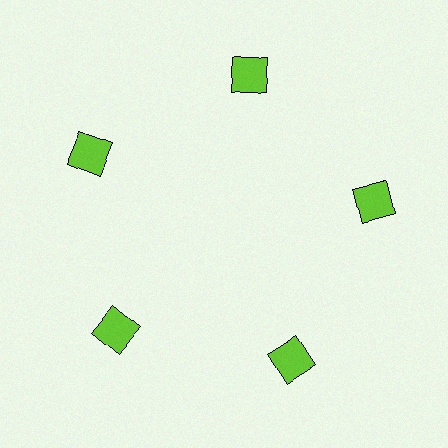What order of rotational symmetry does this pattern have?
This pattern has 5-fold rotational symmetry.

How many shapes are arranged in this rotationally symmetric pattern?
There are 5 shapes, arranged in 5 groups of 1.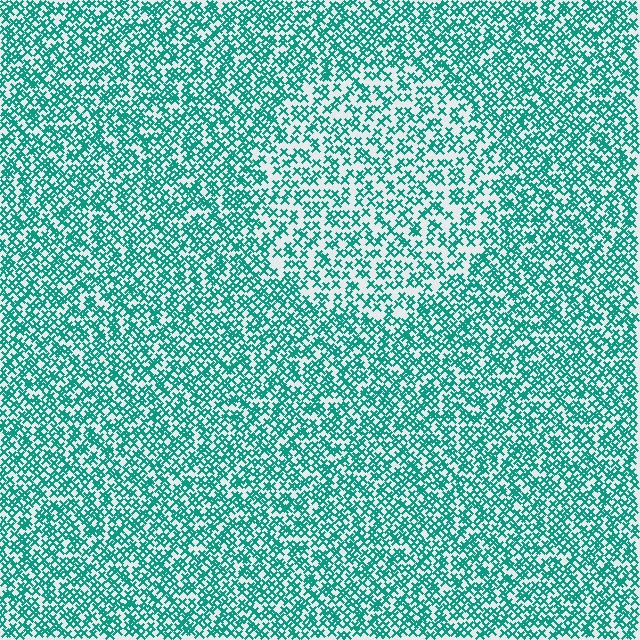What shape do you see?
I see a circle.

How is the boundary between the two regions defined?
The boundary is defined by a change in element density (approximately 1.6x ratio). All elements are the same color, size, and shape.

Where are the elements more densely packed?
The elements are more densely packed outside the circle boundary.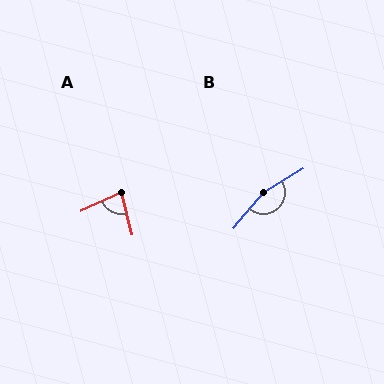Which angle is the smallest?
A, at approximately 80 degrees.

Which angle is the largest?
B, at approximately 161 degrees.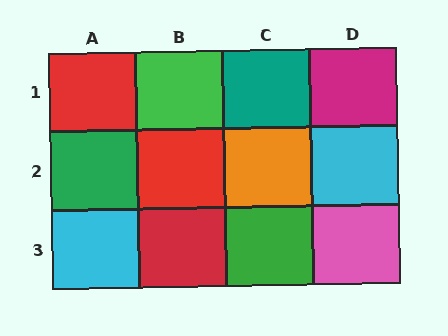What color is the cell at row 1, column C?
Teal.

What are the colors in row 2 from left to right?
Green, red, orange, cyan.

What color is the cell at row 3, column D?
Pink.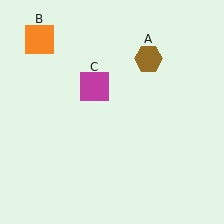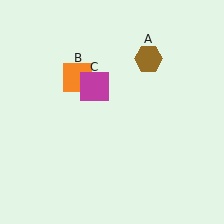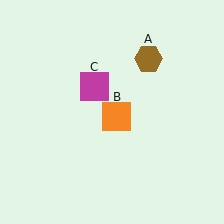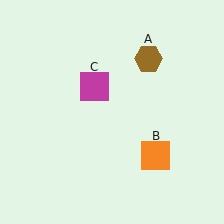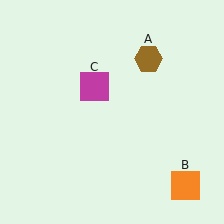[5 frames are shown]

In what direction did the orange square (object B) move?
The orange square (object B) moved down and to the right.